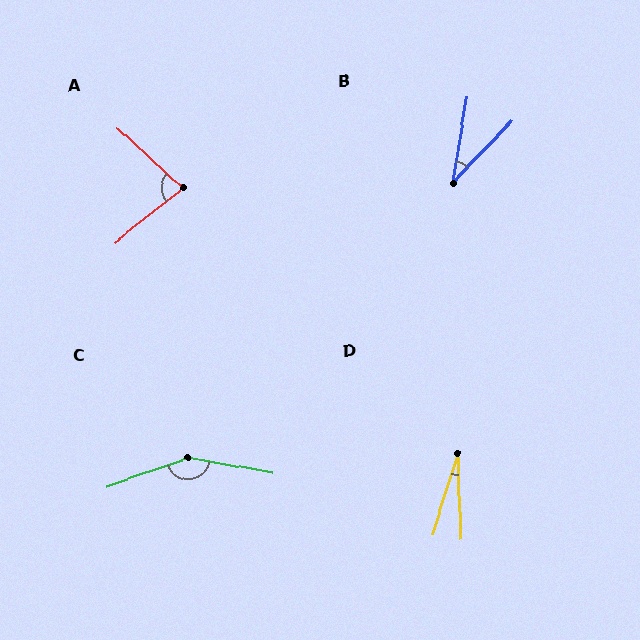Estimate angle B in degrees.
Approximately 34 degrees.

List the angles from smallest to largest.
D (19°), B (34°), A (81°), C (150°).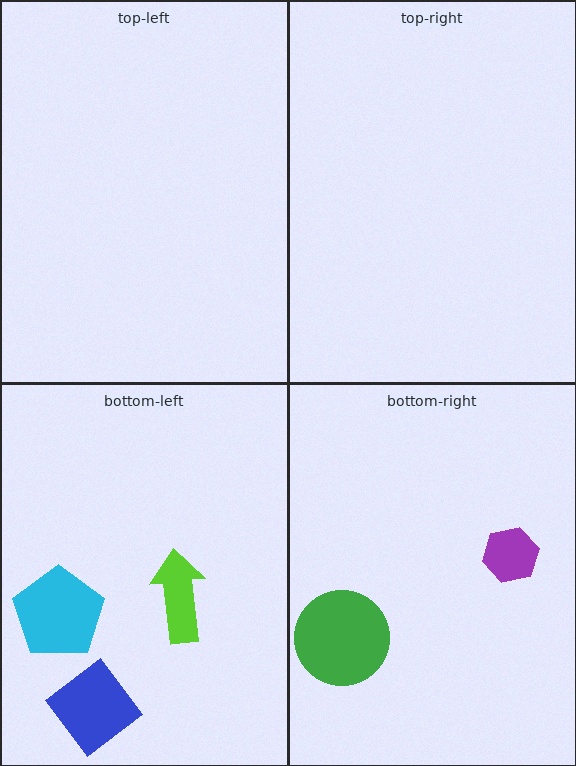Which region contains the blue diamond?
The bottom-left region.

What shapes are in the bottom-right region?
The purple hexagon, the green circle.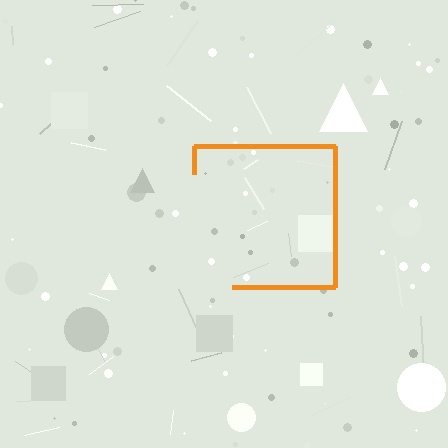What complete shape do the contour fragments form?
The contour fragments form a square.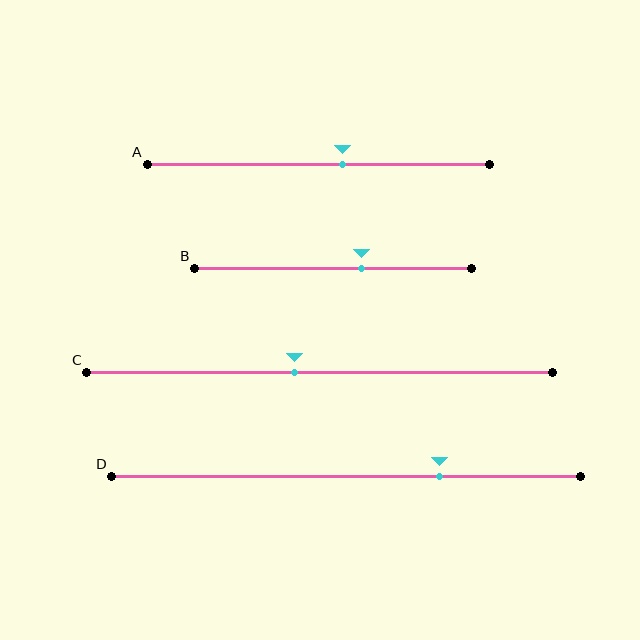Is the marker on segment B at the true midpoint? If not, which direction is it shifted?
No, the marker on segment B is shifted to the right by about 11% of the segment length.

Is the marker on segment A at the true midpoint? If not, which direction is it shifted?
No, the marker on segment A is shifted to the right by about 7% of the segment length.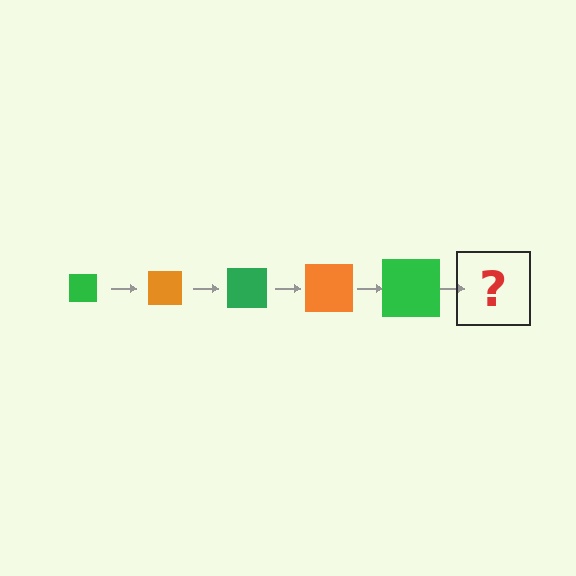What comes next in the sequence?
The next element should be an orange square, larger than the previous one.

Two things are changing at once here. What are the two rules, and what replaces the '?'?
The two rules are that the square grows larger each step and the color cycles through green and orange. The '?' should be an orange square, larger than the previous one.